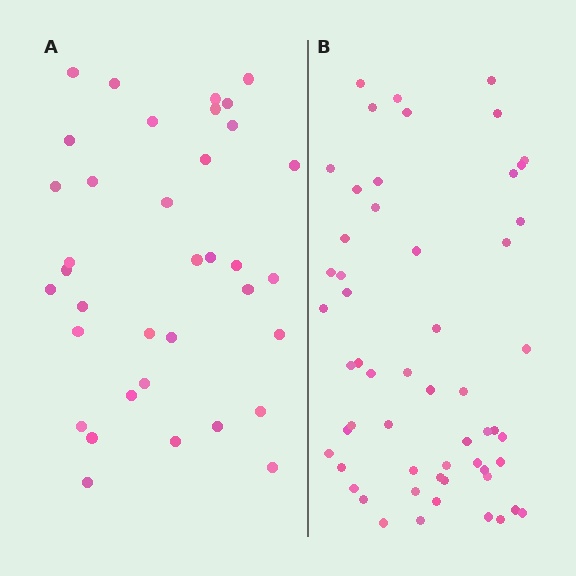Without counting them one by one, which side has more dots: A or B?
Region B (the right region) has more dots.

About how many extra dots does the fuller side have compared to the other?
Region B has approximately 20 more dots than region A.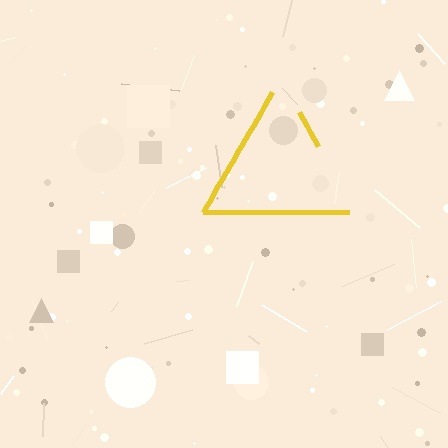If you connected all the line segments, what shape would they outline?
They would outline a triangle.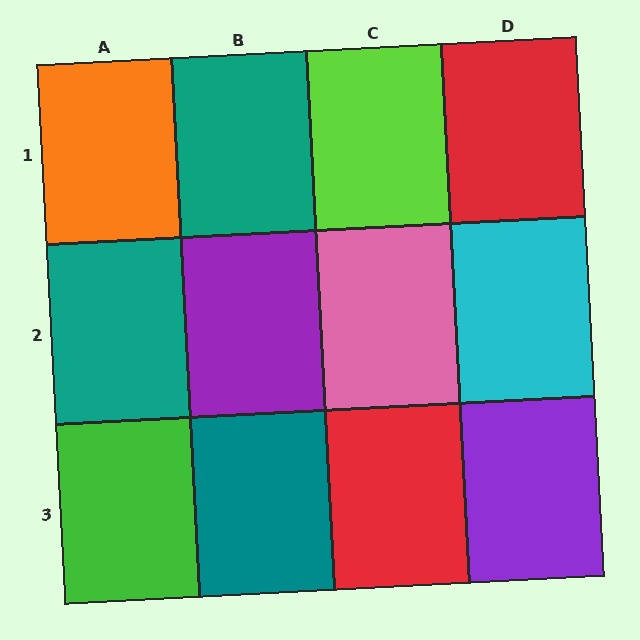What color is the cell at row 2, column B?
Purple.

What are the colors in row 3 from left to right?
Green, teal, red, purple.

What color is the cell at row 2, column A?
Teal.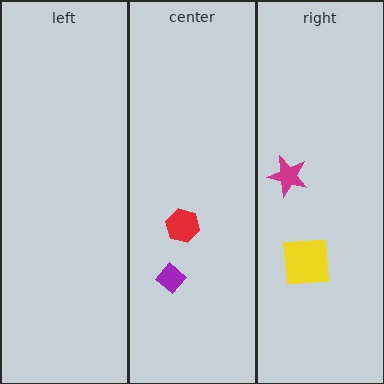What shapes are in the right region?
The yellow square, the magenta star.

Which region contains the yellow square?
The right region.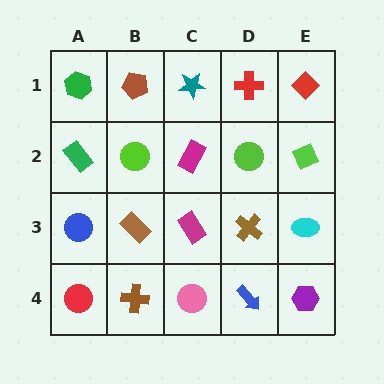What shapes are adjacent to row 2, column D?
A red cross (row 1, column D), a brown cross (row 3, column D), a magenta rectangle (row 2, column C), a lime diamond (row 2, column E).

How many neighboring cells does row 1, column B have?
3.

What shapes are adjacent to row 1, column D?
A lime circle (row 2, column D), a teal star (row 1, column C), a red diamond (row 1, column E).